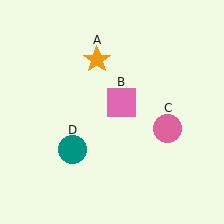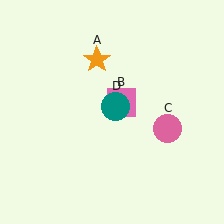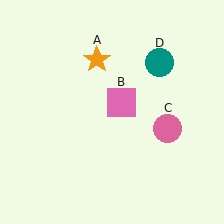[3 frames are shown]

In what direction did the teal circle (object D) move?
The teal circle (object D) moved up and to the right.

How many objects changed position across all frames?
1 object changed position: teal circle (object D).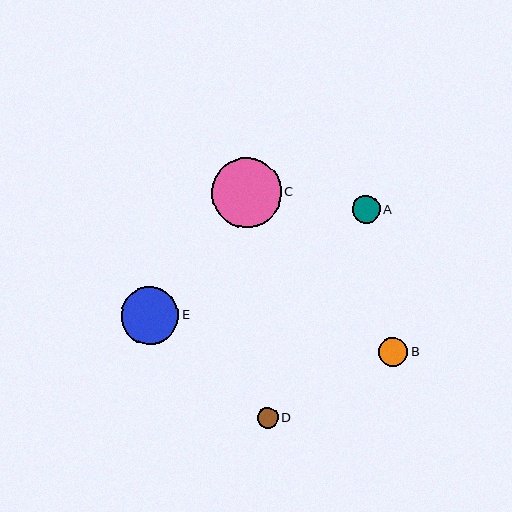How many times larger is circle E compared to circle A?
Circle E is approximately 2.1 times the size of circle A.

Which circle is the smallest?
Circle D is the smallest with a size of approximately 21 pixels.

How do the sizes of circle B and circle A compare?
Circle B and circle A are approximately the same size.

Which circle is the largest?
Circle C is the largest with a size of approximately 70 pixels.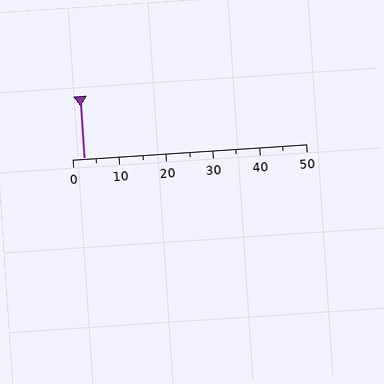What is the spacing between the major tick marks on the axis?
The major ticks are spaced 10 apart.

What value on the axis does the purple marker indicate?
The marker indicates approximately 2.5.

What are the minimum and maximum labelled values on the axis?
The axis runs from 0 to 50.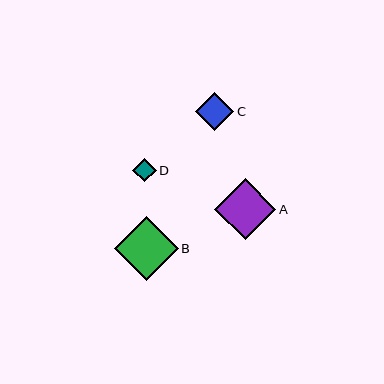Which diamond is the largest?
Diamond B is the largest with a size of approximately 64 pixels.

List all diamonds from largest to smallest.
From largest to smallest: B, A, C, D.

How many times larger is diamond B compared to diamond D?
Diamond B is approximately 2.7 times the size of diamond D.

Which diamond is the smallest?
Diamond D is the smallest with a size of approximately 24 pixels.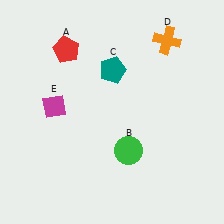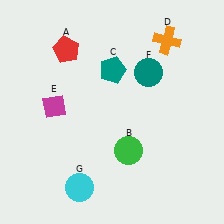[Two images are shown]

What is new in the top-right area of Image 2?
A teal circle (F) was added in the top-right area of Image 2.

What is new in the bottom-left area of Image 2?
A cyan circle (G) was added in the bottom-left area of Image 2.